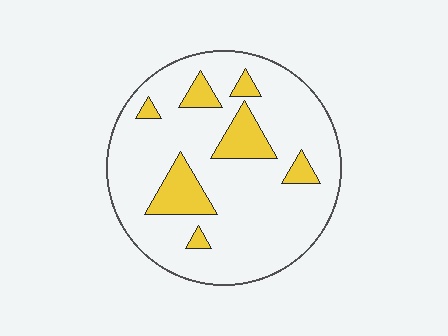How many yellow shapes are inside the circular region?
7.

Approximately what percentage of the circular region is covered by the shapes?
Approximately 15%.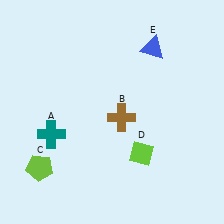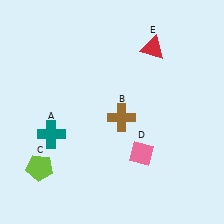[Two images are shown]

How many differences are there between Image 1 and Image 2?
There are 2 differences between the two images.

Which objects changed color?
D changed from lime to pink. E changed from blue to red.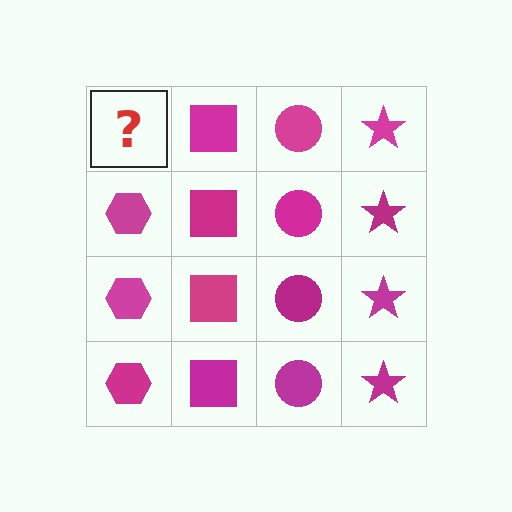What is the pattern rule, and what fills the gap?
The rule is that each column has a consistent shape. The gap should be filled with a magenta hexagon.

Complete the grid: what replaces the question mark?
The question mark should be replaced with a magenta hexagon.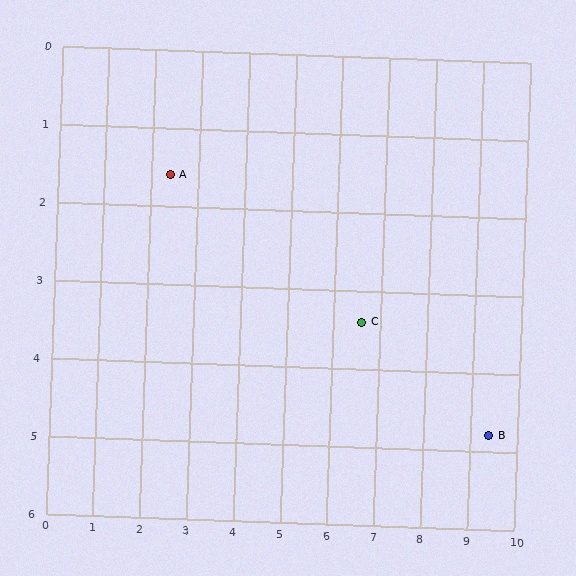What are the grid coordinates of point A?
Point A is at approximately (2.4, 1.6).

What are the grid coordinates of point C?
Point C is at approximately (6.6, 3.4).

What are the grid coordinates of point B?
Point B is at approximately (9.4, 4.8).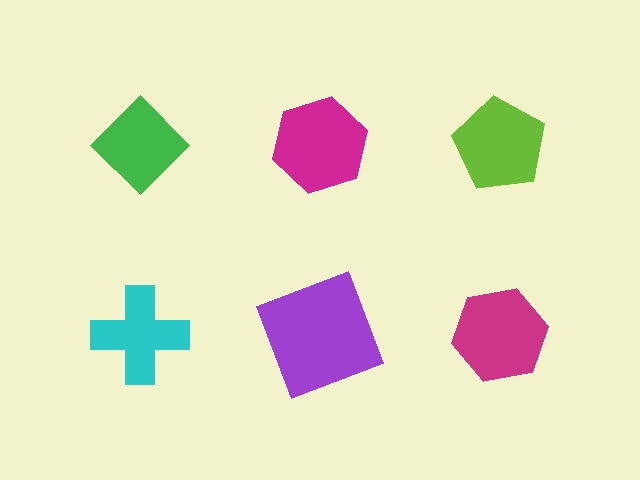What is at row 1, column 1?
A green diamond.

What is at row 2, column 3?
A magenta hexagon.